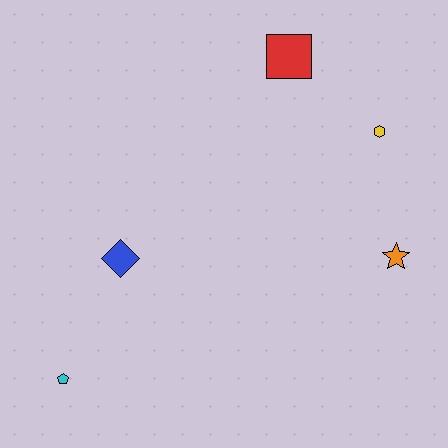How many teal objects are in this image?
There are no teal objects.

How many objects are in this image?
There are 5 objects.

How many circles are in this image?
There are no circles.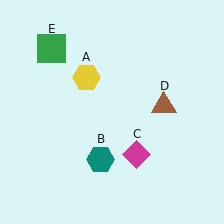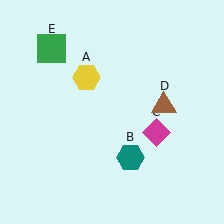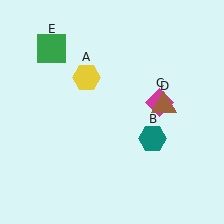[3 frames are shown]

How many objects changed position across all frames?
2 objects changed position: teal hexagon (object B), magenta diamond (object C).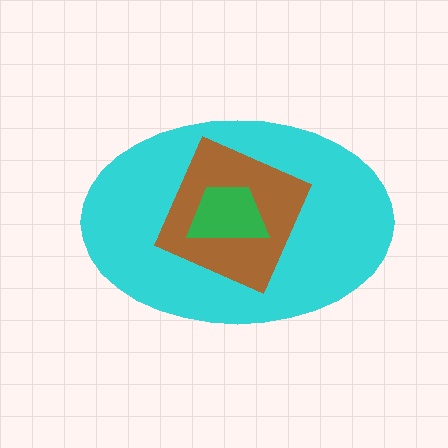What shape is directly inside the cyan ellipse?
The brown diamond.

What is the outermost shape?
The cyan ellipse.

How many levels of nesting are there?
3.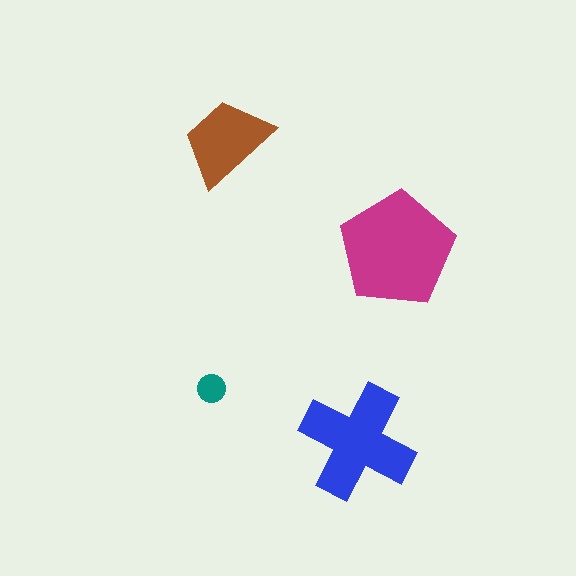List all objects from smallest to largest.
The teal circle, the brown trapezoid, the blue cross, the magenta pentagon.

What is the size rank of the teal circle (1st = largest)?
4th.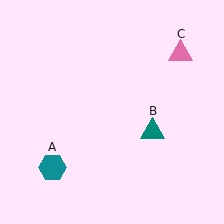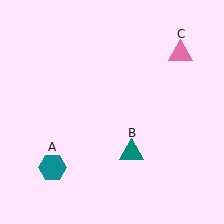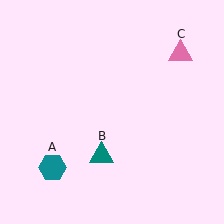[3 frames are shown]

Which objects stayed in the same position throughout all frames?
Teal hexagon (object A) and pink triangle (object C) remained stationary.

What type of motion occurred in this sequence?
The teal triangle (object B) rotated clockwise around the center of the scene.